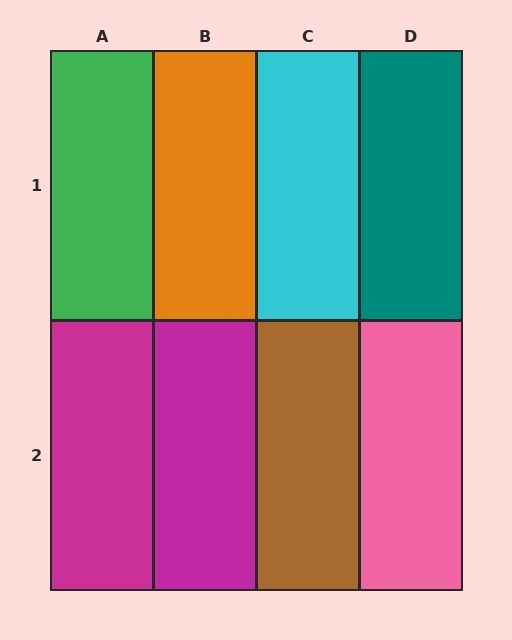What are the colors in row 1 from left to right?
Green, orange, cyan, teal.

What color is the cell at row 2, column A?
Magenta.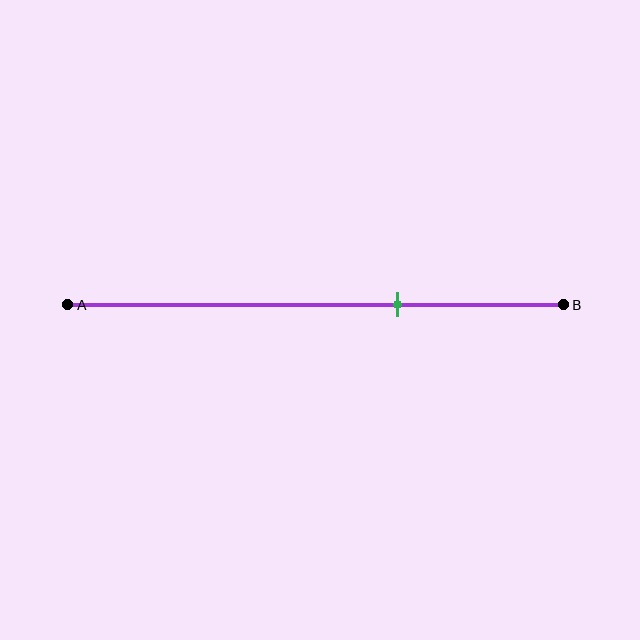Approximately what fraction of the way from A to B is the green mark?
The green mark is approximately 65% of the way from A to B.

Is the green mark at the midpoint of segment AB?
No, the mark is at about 65% from A, not at the 50% midpoint.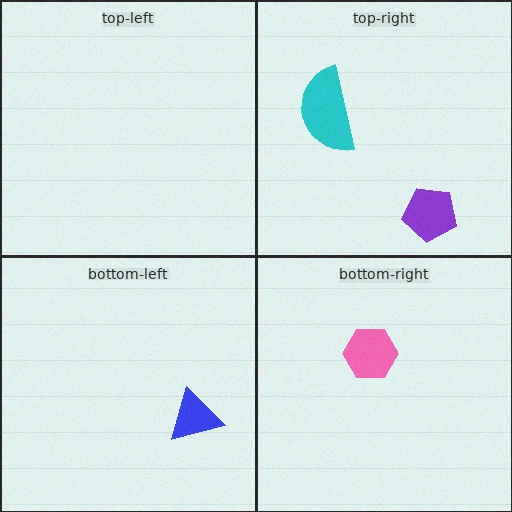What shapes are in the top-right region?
The cyan semicircle, the purple pentagon.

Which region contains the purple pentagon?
The top-right region.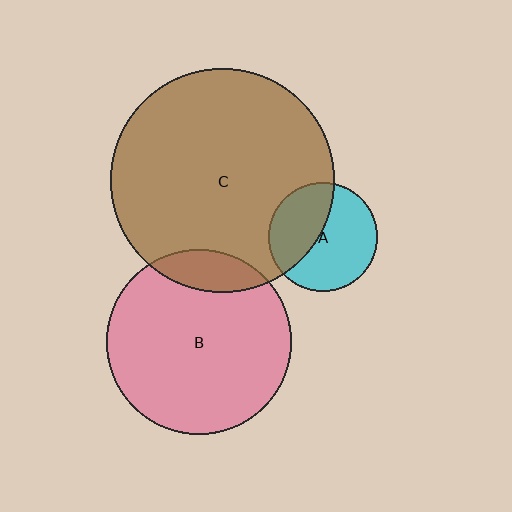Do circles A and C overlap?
Yes.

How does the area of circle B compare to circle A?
Approximately 2.9 times.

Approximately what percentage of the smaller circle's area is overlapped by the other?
Approximately 40%.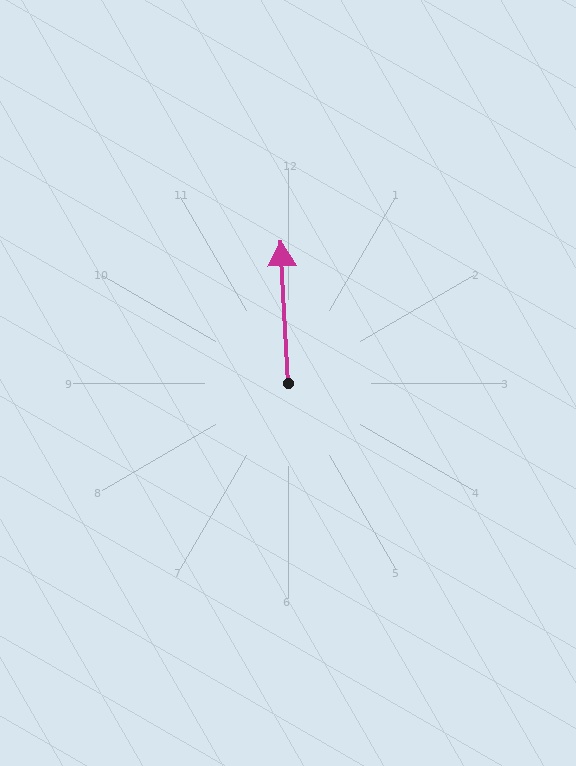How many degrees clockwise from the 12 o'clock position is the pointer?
Approximately 357 degrees.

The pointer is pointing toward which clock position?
Roughly 12 o'clock.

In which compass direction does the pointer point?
North.